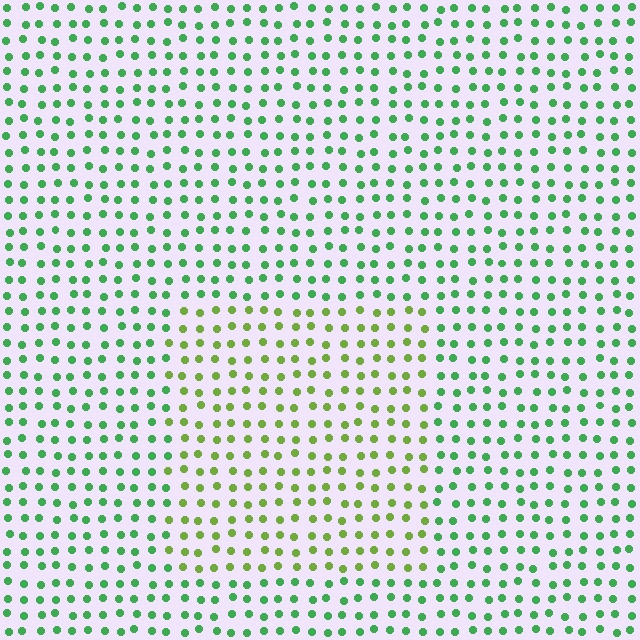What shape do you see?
I see a rectangle.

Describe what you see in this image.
The image is filled with small green elements in a uniform arrangement. A rectangle-shaped region is visible where the elements are tinted to a slightly different hue, forming a subtle color boundary.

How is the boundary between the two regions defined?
The boundary is defined purely by a slight shift in hue (about 39 degrees). Spacing, size, and orientation are identical on both sides.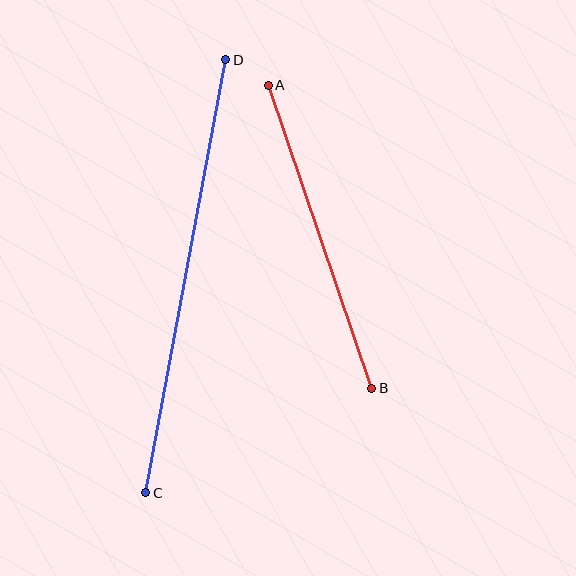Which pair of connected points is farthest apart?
Points C and D are farthest apart.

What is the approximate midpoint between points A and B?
The midpoint is at approximately (320, 237) pixels.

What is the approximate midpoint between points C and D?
The midpoint is at approximately (186, 276) pixels.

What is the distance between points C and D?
The distance is approximately 440 pixels.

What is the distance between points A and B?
The distance is approximately 320 pixels.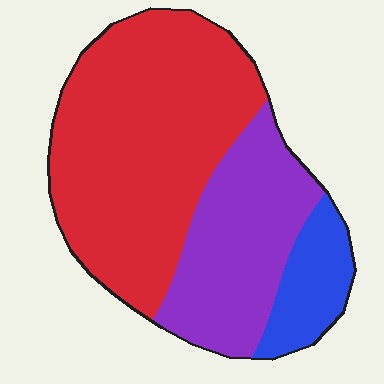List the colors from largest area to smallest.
From largest to smallest: red, purple, blue.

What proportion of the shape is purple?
Purple covers 30% of the shape.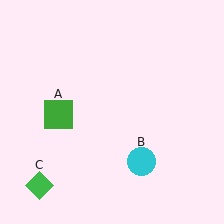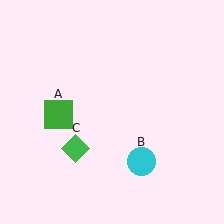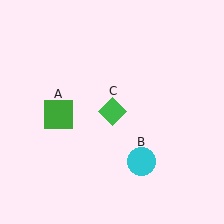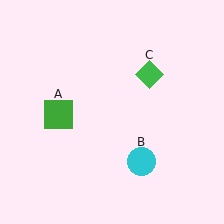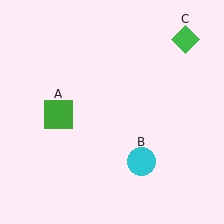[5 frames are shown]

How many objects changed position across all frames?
1 object changed position: green diamond (object C).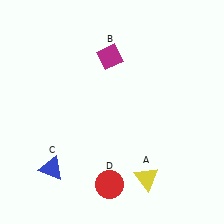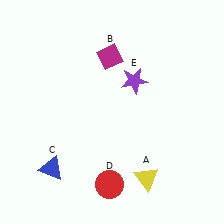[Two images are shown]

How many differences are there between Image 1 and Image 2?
There is 1 difference between the two images.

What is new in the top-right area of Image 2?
A purple star (E) was added in the top-right area of Image 2.